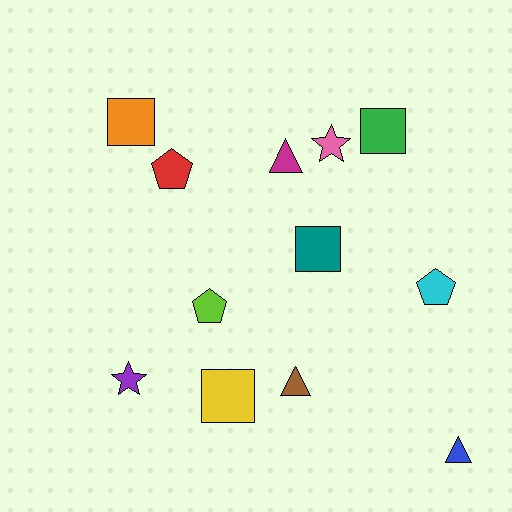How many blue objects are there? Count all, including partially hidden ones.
There is 1 blue object.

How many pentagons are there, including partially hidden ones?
There are 3 pentagons.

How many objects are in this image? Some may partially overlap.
There are 12 objects.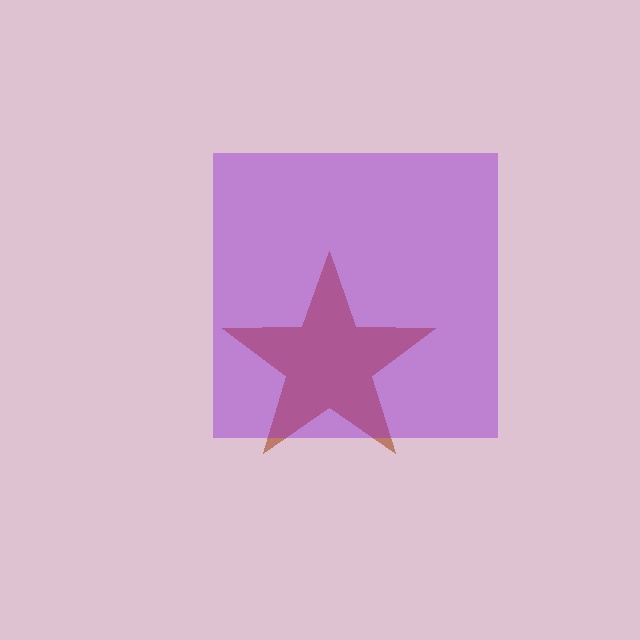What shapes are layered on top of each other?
The layered shapes are: a brown star, a purple square.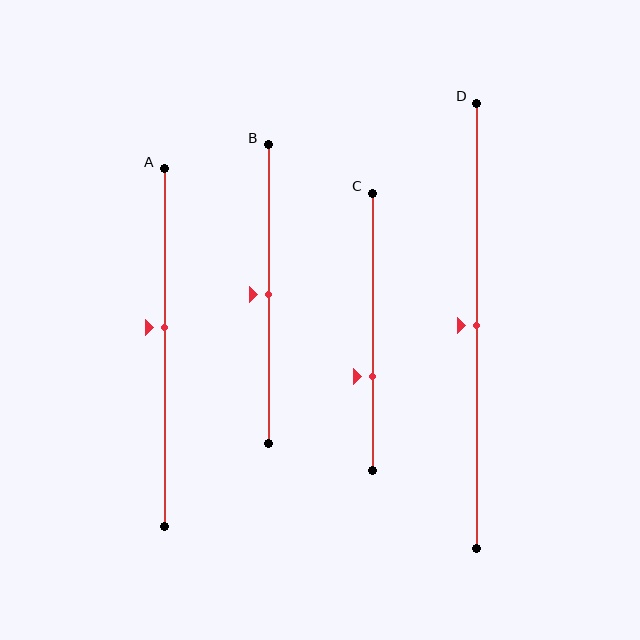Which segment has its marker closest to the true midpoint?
Segment B has its marker closest to the true midpoint.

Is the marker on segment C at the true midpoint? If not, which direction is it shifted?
No, the marker on segment C is shifted downward by about 16% of the segment length.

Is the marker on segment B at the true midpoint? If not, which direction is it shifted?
Yes, the marker on segment B is at the true midpoint.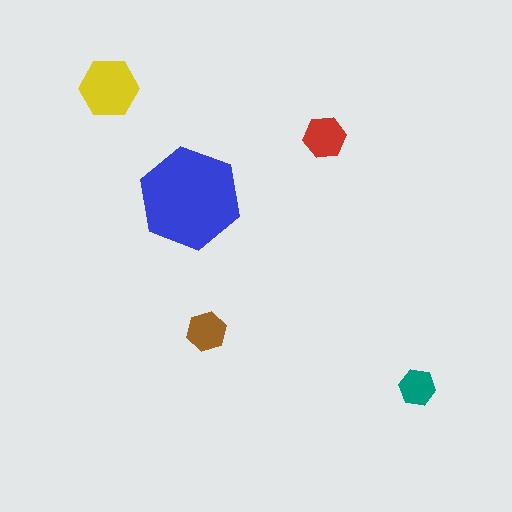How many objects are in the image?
There are 5 objects in the image.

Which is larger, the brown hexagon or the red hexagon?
The red one.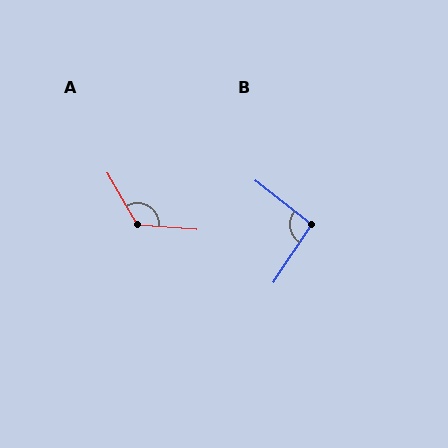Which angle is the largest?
A, at approximately 124 degrees.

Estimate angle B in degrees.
Approximately 95 degrees.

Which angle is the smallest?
B, at approximately 95 degrees.